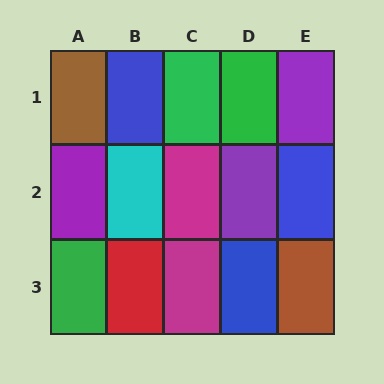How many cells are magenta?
2 cells are magenta.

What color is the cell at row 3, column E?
Brown.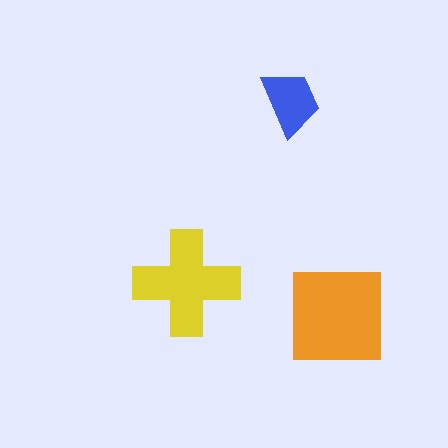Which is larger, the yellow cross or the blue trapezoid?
The yellow cross.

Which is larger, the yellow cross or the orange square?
The orange square.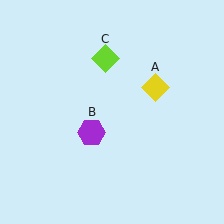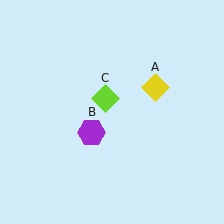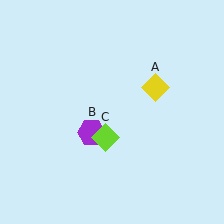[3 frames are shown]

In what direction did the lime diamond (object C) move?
The lime diamond (object C) moved down.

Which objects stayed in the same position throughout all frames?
Yellow diamond (object A) and purple hexagon (object B) remained stationary.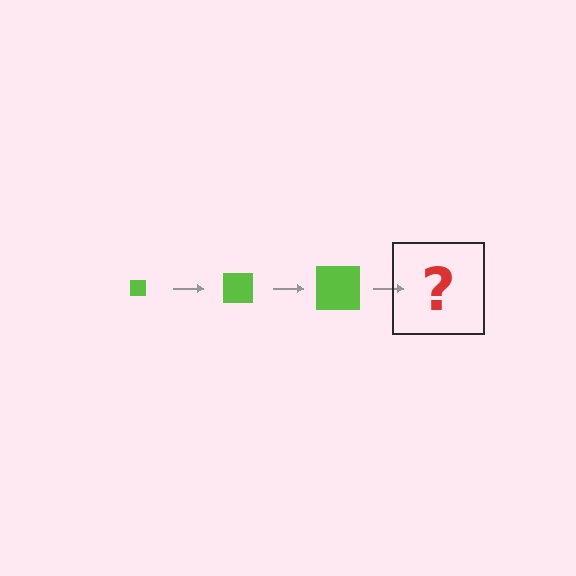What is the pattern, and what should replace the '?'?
The pattern is that the square gets progressively larger each step. The '?' should be a lime square, larger than the previous one.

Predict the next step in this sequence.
The next step is a lime square, larger than the previous one.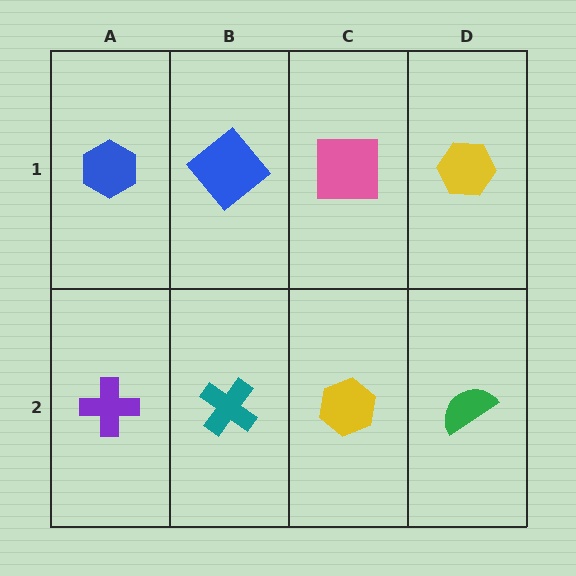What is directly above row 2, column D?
A yellow hexagon.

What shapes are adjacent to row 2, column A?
A blue hexagon (row 1, column A), a teal cross (row 2, column B).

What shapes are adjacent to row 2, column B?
A blue diamond (row 1, column B), a purple cross (row 2, column A), a yellow hexagon (row 2, column C).